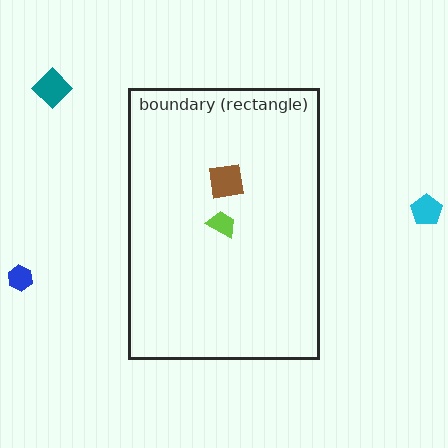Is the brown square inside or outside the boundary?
Inside.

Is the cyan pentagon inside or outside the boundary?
Outside.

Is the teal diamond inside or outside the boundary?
Outside.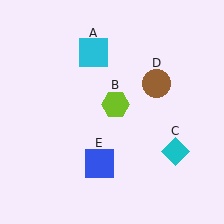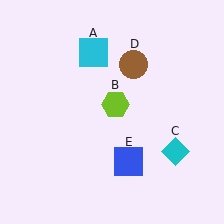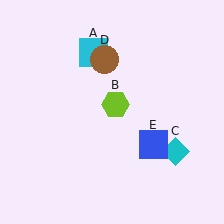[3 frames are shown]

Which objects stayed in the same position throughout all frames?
Cyan square (object A) and lime hexagon (object B) and cyan diamond (object C) remained stationary.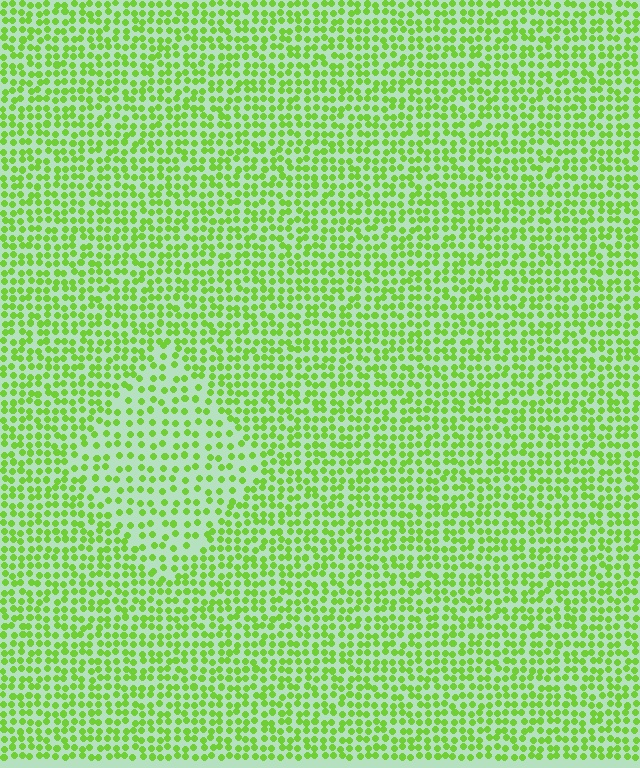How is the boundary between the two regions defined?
The boundary is defined by a change in element density (approximately 1.7x ratio). All elements are the same color, size, and shape.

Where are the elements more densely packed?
The elements are more densely packed outside the diamond boundary.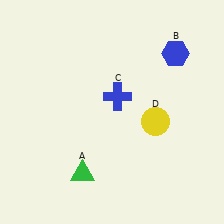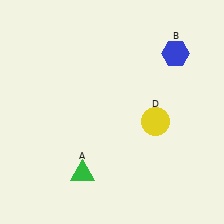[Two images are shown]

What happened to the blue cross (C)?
The blue cross (C) was removed in Image 2. It was in the top-right area of Image 1.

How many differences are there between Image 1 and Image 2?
There is 1 difference between the two images.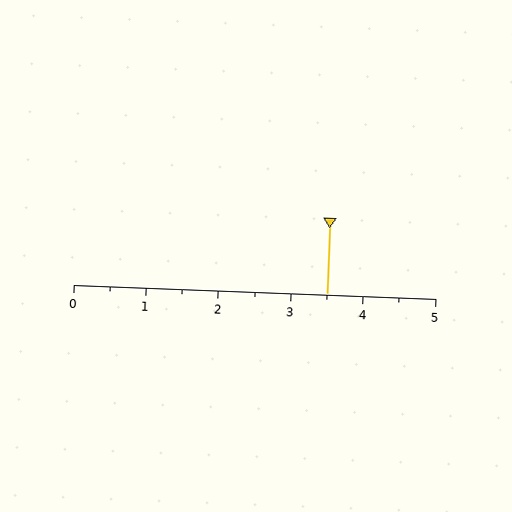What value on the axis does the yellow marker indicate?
The marker indicates approximately 3.5.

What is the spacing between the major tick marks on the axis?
The major ticks are spaced 1 apart.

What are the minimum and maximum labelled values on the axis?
The axis runs from 0 to 5.